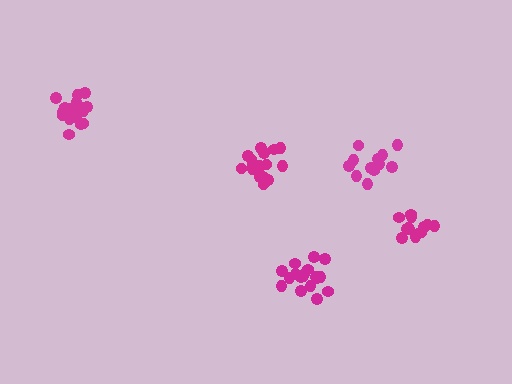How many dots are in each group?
Group 1: 18 dots, Group 2: 14 dots, Group 3: 18 dots, Group 4: 12 dots, Group 5: 17 dots (79 total).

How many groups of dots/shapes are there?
There are 5 groups.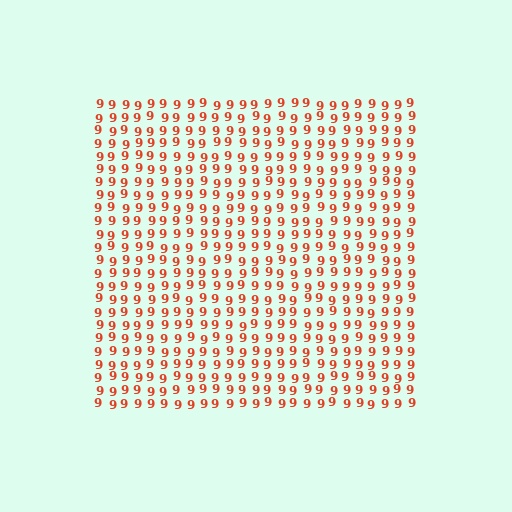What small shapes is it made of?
It is made of small digit 9's.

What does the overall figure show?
The overall figure shows a square.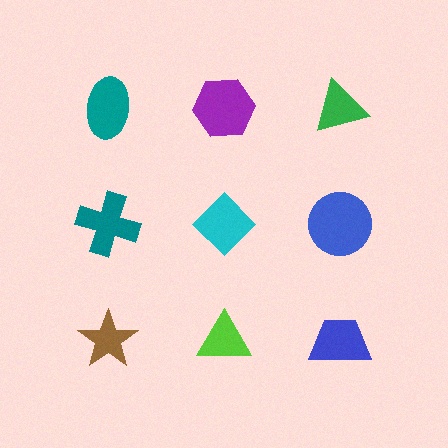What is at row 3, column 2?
A lime triangle.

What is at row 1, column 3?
A green triangle.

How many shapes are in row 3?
3 shapes.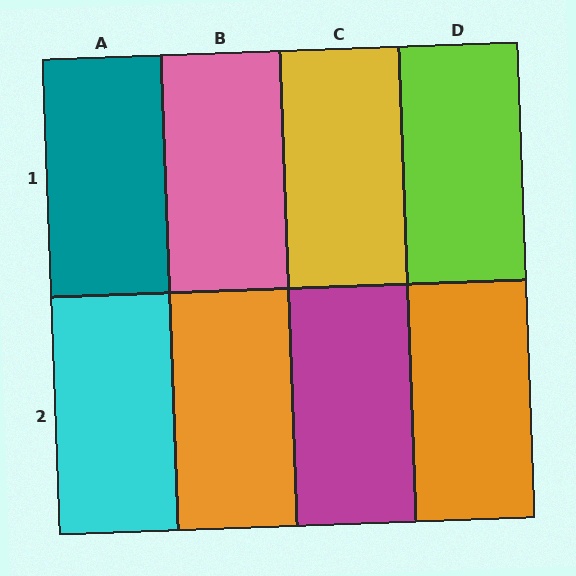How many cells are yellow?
1 cell is yellow.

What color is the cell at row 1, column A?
Teal.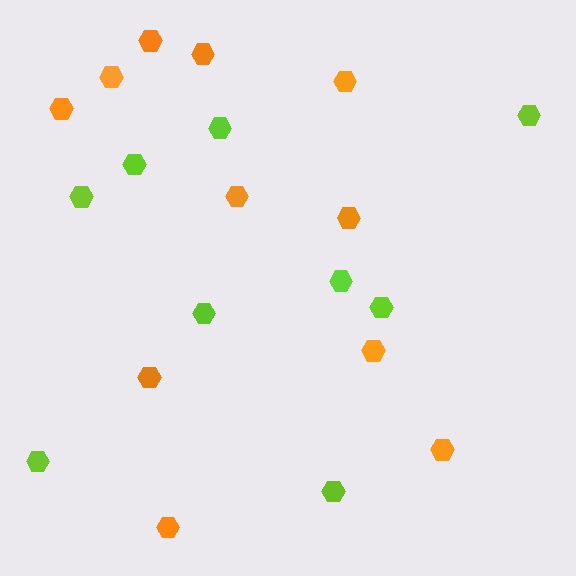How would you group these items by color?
There are 2 groups: one group of lime hexagons (9) and one group of orange hexagons (11).